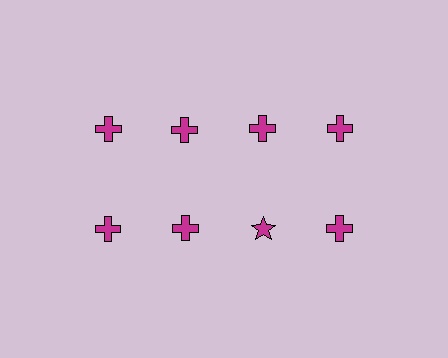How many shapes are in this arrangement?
There are 8 shapes arranged in a grid pattern.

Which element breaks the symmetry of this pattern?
The magenta star in the second row, center column breaks the symmetry. All other shapes are magenta crosses.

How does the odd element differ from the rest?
It has a different shape: star instead of cross.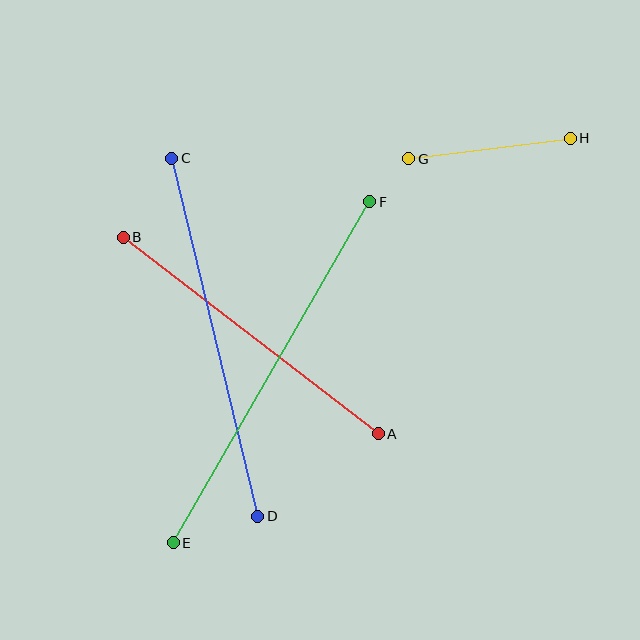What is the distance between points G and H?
The distance is approximately 163 pixels.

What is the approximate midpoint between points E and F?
The midpoint is at approximately (272, 372) pixels.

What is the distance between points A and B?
The distance is approximately 322 pixels.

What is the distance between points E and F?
The distance is approximately 393 pixels.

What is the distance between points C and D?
The distance is approximately 368 pixels.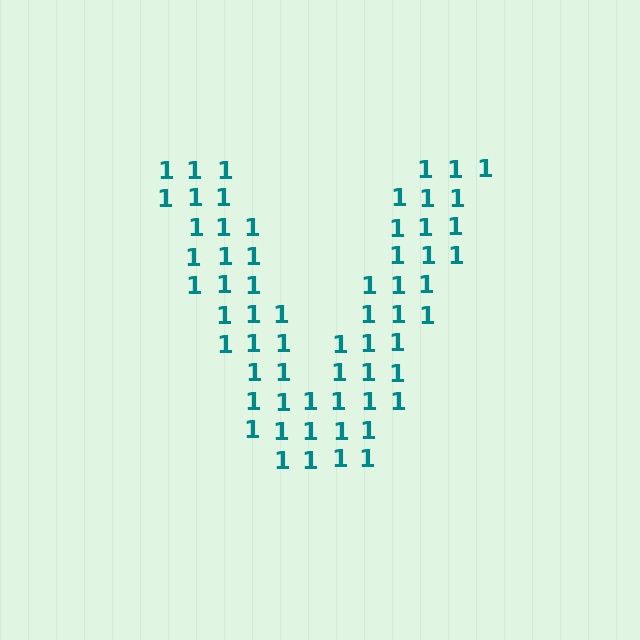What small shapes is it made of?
It is made of small digit 1's.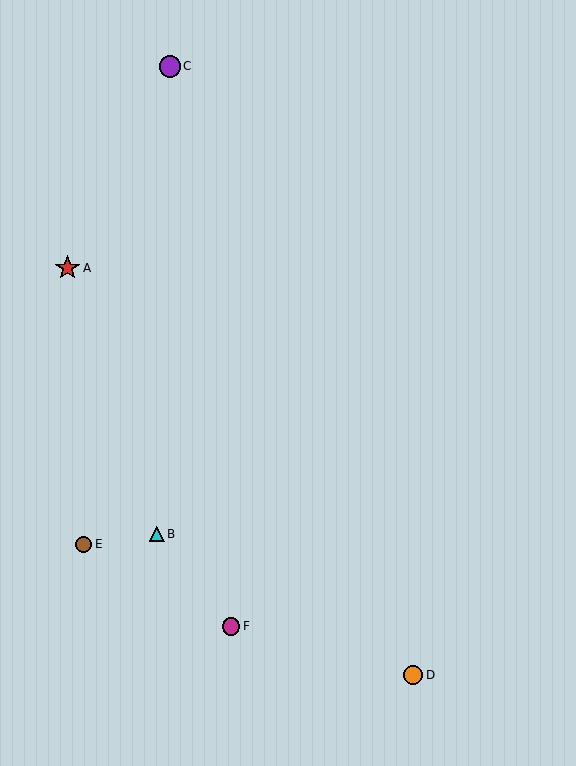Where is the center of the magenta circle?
The center of the magenta circle is at (231, 626).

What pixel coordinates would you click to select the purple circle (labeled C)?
Click at (170, 66) to select the purple circle C.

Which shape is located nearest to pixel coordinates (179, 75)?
The purple circle (labeled C) at (170, 66) is nearest to that location.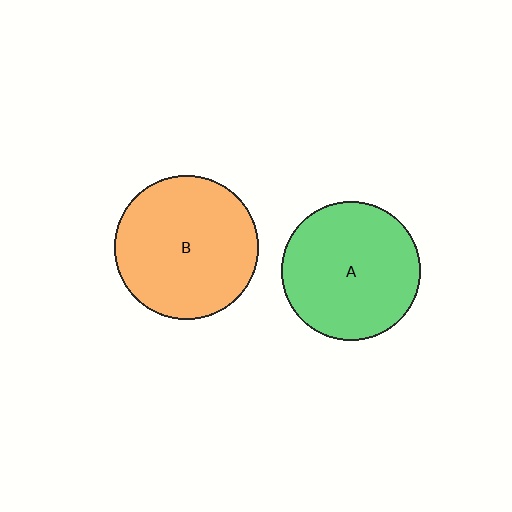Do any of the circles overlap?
No, none of the circles overlap.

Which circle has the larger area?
Circle B (orange).